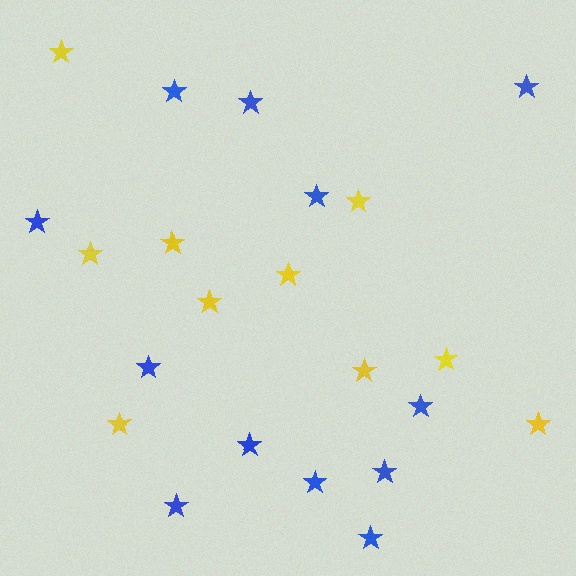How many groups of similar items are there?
There are 2 groups: one group of yellow stars (10) and one group of blue stars (12).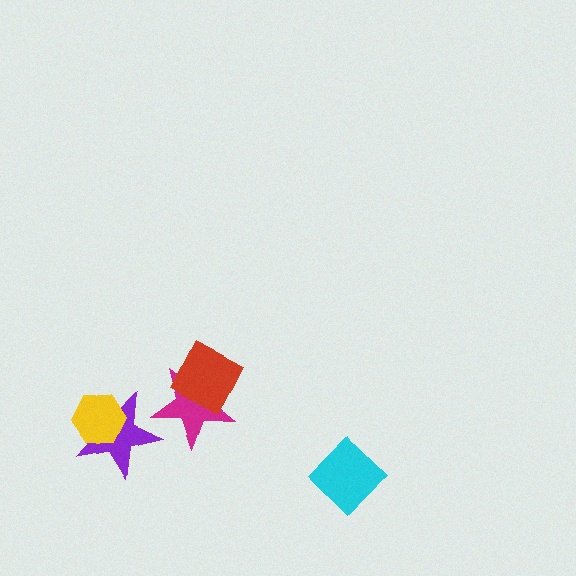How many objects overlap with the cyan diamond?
0 objects overlap with the cyan diamond.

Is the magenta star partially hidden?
Yes, it is partially covered by another shape.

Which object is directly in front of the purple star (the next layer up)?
The yellow hexagon is directly in front of the purple star.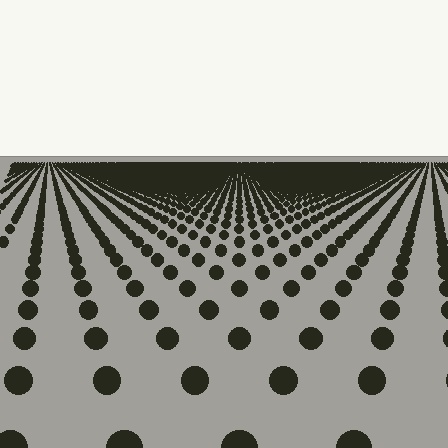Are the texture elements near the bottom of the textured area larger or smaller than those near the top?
Larger. Near the bottom, elements are closer to the viewer and appear at a bigger on-screen size.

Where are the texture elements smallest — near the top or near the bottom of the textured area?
Near the top.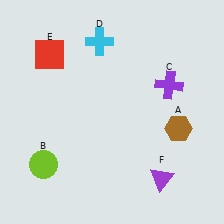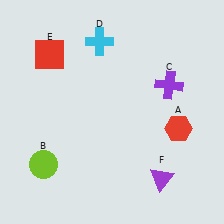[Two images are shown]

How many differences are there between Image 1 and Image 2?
There is 1 difference between the two images.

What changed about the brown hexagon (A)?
In Image 1, A is brown. In Image 2, it changed to red.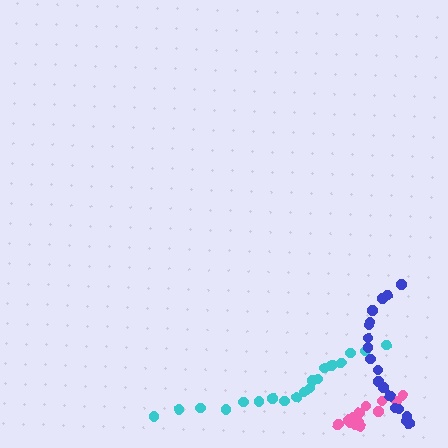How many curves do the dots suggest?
There are 3 distinct paths.